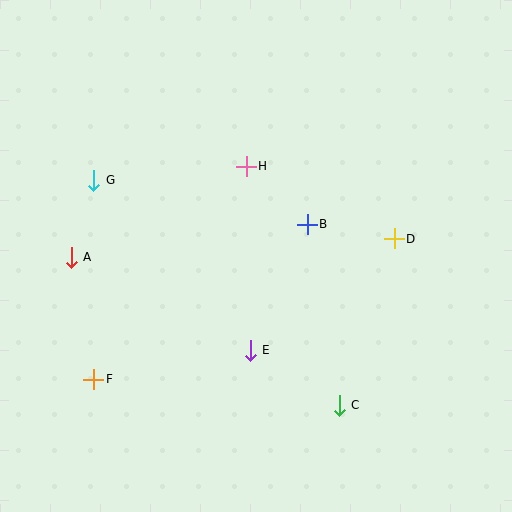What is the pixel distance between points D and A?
The distance between D and A is 324 pixels.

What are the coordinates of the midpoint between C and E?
The midpoint between C and E is at (295, 378).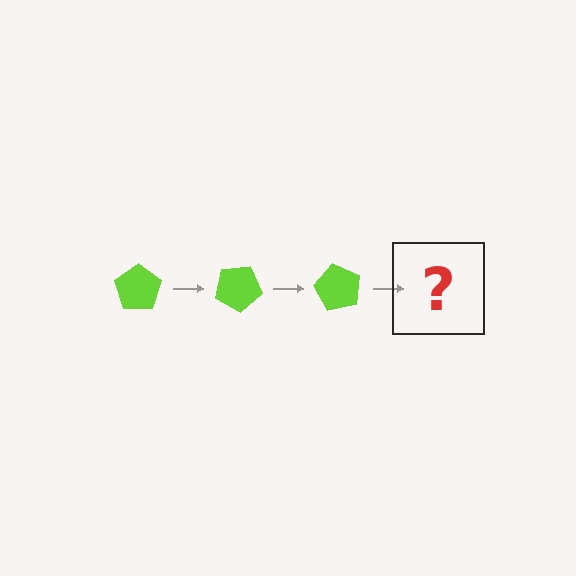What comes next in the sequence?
The next element should be a lime pentagon rotated 90 degrees.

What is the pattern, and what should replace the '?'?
The pattern is that the pentagon rotates 30 degrees each step. The '?' should be a lime pentagon rotated 90 degrees.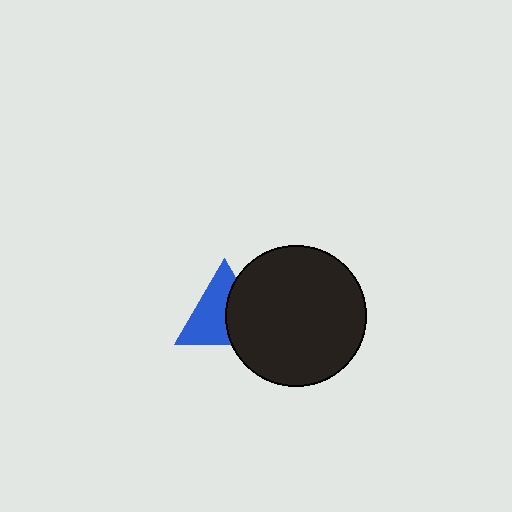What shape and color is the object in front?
The object in front is a black circle.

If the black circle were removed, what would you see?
You would see the complete blue triangle.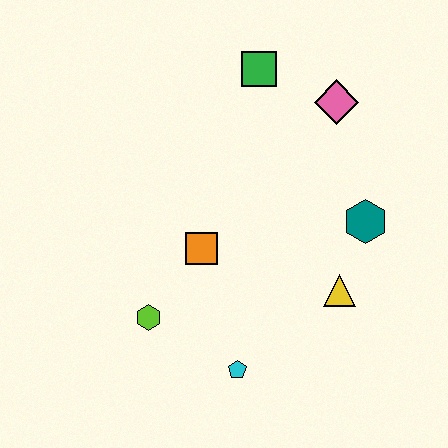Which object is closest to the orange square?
The lime hexagon is closest to the orange square.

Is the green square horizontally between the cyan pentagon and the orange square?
No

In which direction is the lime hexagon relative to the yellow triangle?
The lime hexagon is to the left of the yellow triangle.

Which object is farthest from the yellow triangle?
The green square is farthest from the yellow triangle.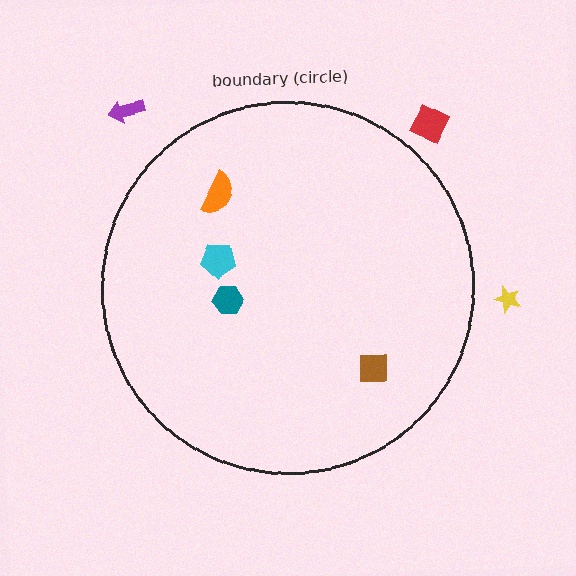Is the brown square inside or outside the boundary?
Inside.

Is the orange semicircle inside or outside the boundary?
Inside.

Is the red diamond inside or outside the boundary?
Outside.